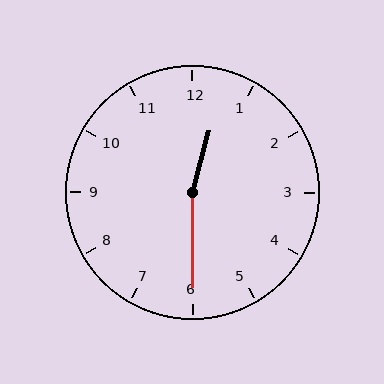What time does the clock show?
12:30.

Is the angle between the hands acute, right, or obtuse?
It is obtuse.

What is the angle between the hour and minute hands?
Approximately 165 degrees.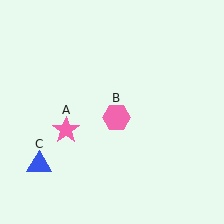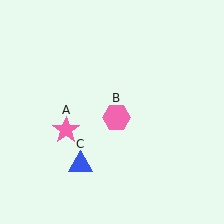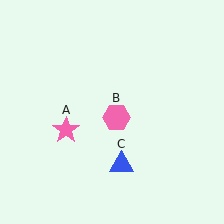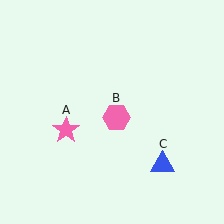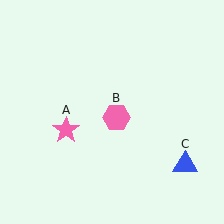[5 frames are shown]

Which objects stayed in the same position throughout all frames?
Pink star (object A) and pink hexagon (object B) remained stationary.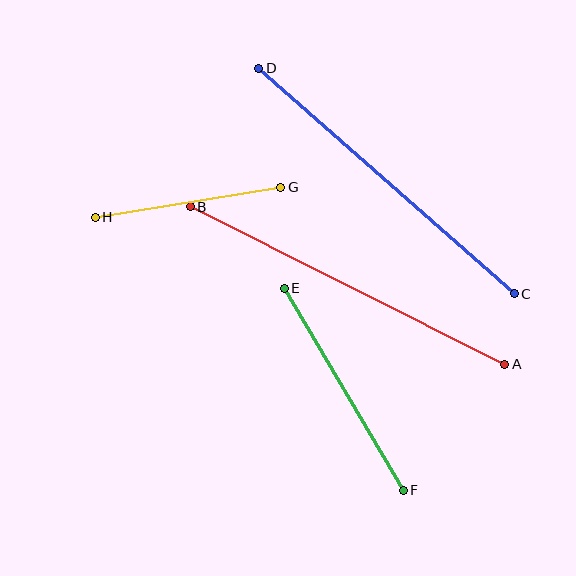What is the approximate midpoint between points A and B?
The midpoint is at approximately (347, 285) pixels.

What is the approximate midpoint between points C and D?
The midpoint is at approximately (387, 181) pixels.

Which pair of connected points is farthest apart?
Points A and B are farthest apart.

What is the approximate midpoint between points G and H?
The midpoint is at approximately (188, 202) pixels.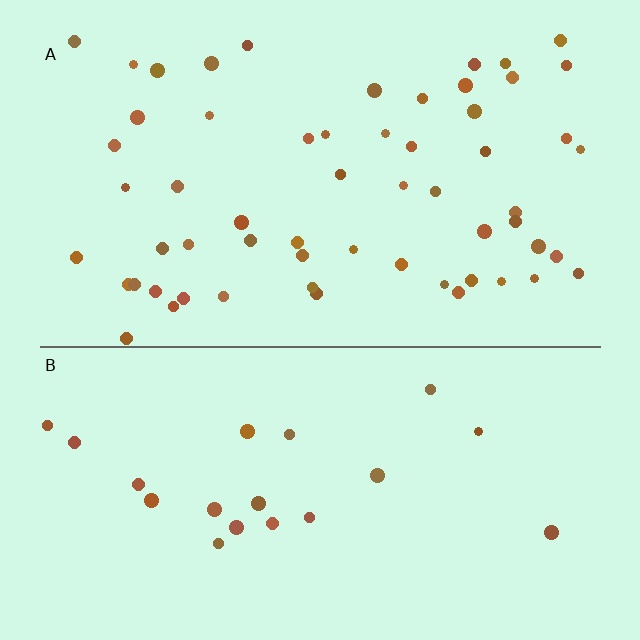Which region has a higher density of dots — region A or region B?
A (the top).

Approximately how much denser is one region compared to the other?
Approximately 3.0× — region A over region B.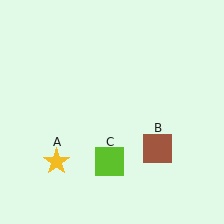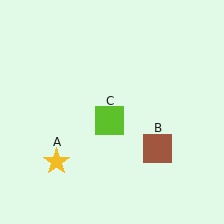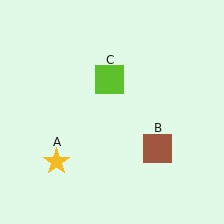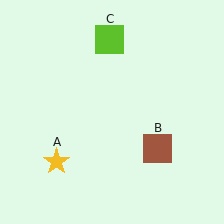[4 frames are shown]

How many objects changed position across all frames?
1 object changed position: lime square (object C).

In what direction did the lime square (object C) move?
The lime square (object C) moved up.